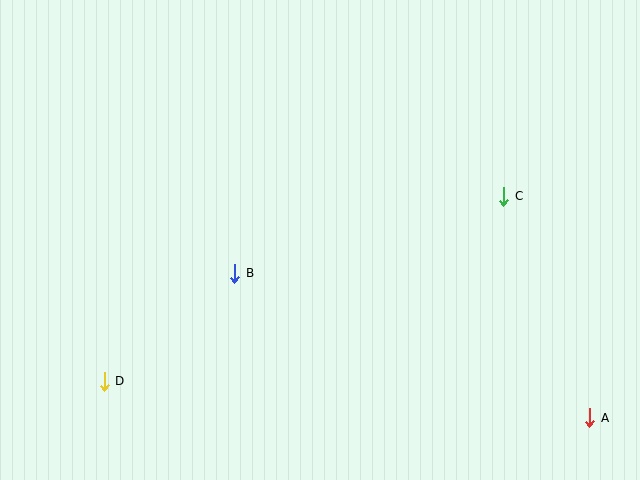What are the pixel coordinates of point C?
Point C is at (504, 196).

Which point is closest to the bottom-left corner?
Point D is closest to the bottom-left corner.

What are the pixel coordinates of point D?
Point D is at (104, 381).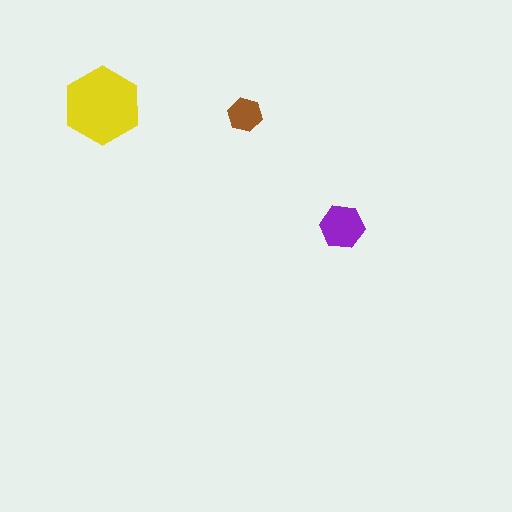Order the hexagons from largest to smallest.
the yellow one, the purple one, the brown one.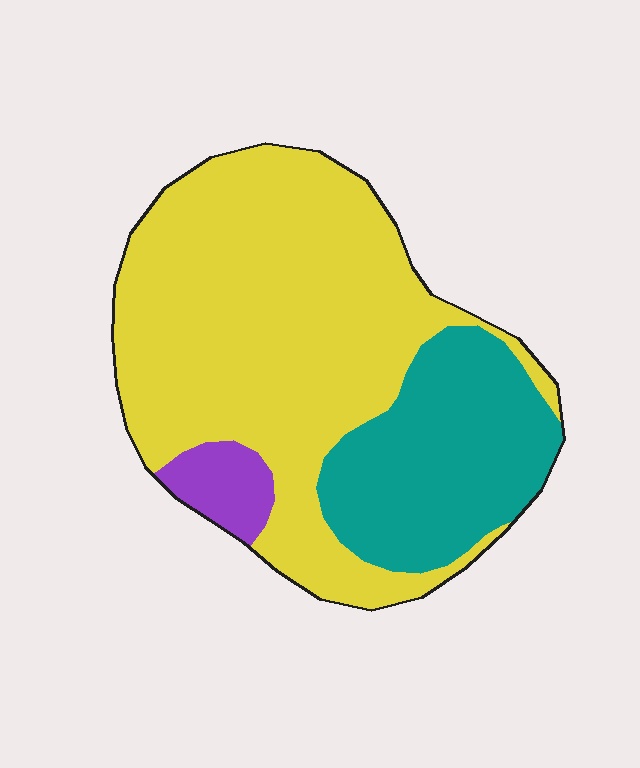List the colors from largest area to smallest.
From largest to smallest: yellow, teal, purple.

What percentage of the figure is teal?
Teal takes up about one quarter (1/4) of the figure.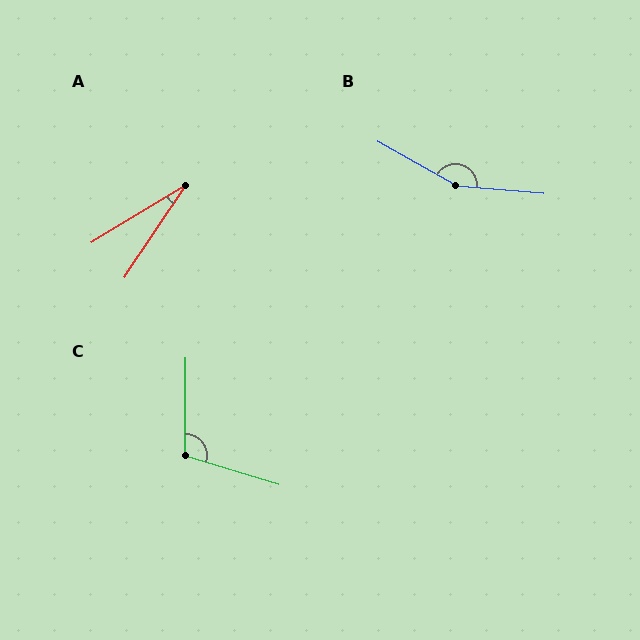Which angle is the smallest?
A, at approximately 25 degrees.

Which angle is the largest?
B, at approximately 155 degrees.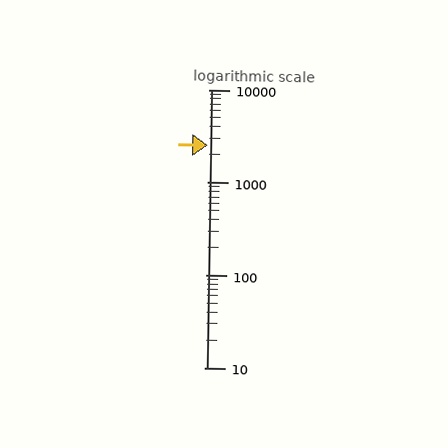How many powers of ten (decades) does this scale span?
The scale spans 3 decades, from 10 to 10000.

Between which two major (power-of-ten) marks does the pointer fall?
The pointer is between 1000 and 10000.